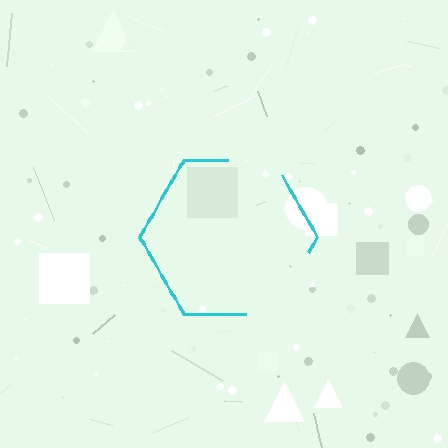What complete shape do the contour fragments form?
The contour fragments form a hexagon.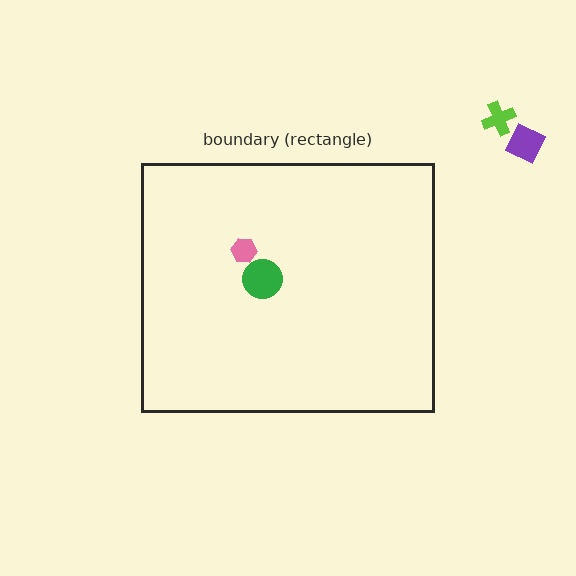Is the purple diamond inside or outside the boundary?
Outside.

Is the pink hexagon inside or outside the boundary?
Inside.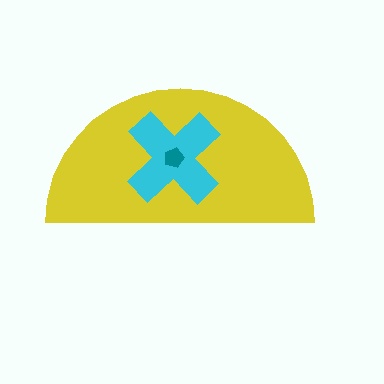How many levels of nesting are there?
3.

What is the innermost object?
The teal pentagon.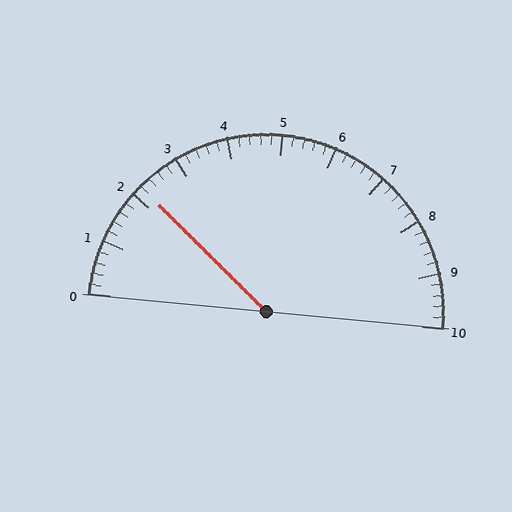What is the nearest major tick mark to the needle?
The nearest major tick mark is 2.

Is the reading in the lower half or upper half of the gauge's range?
The reading is in the lower half of the range (0 to 10).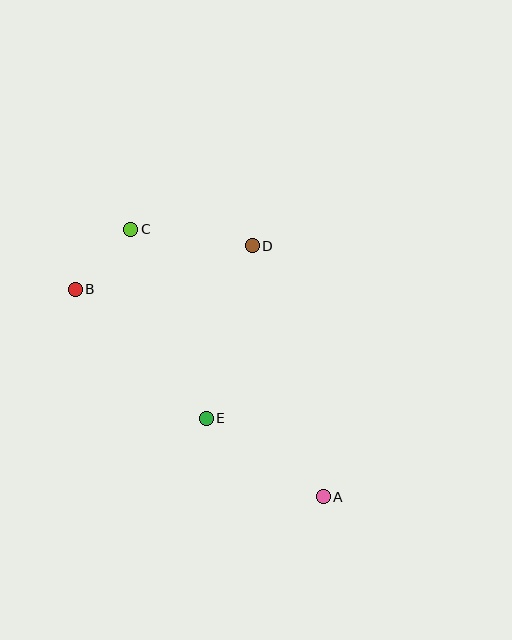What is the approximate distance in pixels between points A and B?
The distance between A and B is approximately 324 pixels.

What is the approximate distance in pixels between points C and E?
The distance between C and E is approximately 203 pixels.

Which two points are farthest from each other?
Points A and C are farthest from each other.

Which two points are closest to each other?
Points B and C are closest to each other.